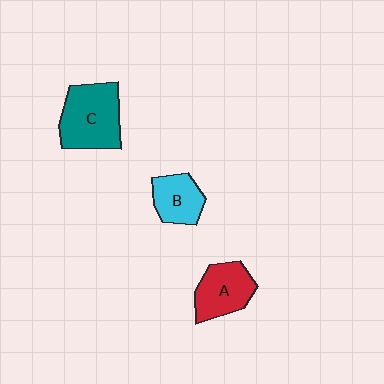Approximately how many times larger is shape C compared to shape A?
Approximately 1.3 times.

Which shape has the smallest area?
Shape B (cyan).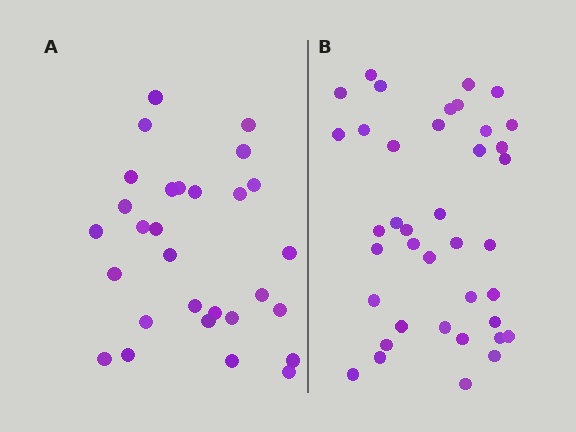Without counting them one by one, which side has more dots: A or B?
Region B (the right region) has more dots.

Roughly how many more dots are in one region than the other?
Region B has roughly 10 or so more dots than region A.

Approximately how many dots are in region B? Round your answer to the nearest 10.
About 40 dots. (The exact count is 39, which rounds to 40.)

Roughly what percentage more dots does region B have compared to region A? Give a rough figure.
About 35% more.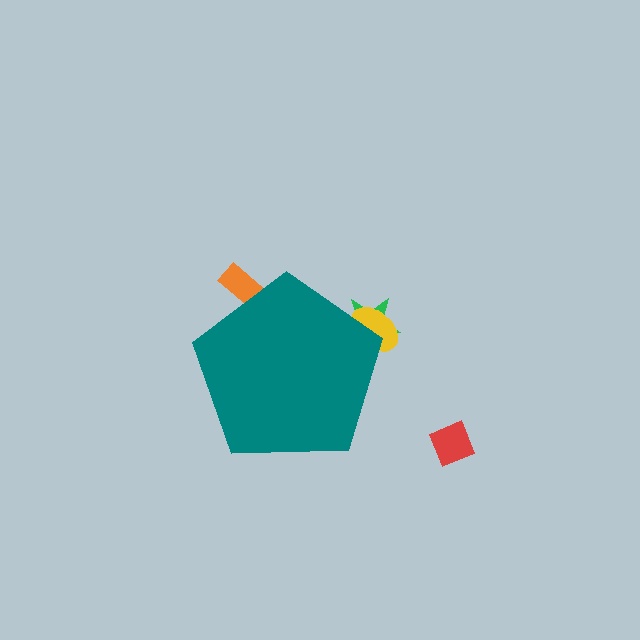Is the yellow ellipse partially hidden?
Yes, the yellow ellipse is partially hidden behind the teal pentagon.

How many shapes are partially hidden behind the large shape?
3 shapes are partially hidden.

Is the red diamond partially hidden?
No, the red diamond is fully visible.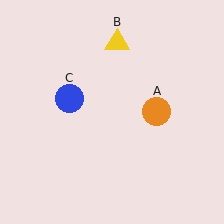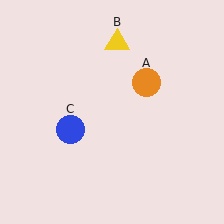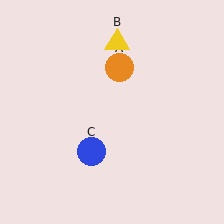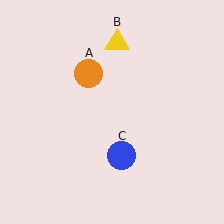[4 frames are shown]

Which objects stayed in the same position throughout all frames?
Yellow triangle (object B) remained stationary.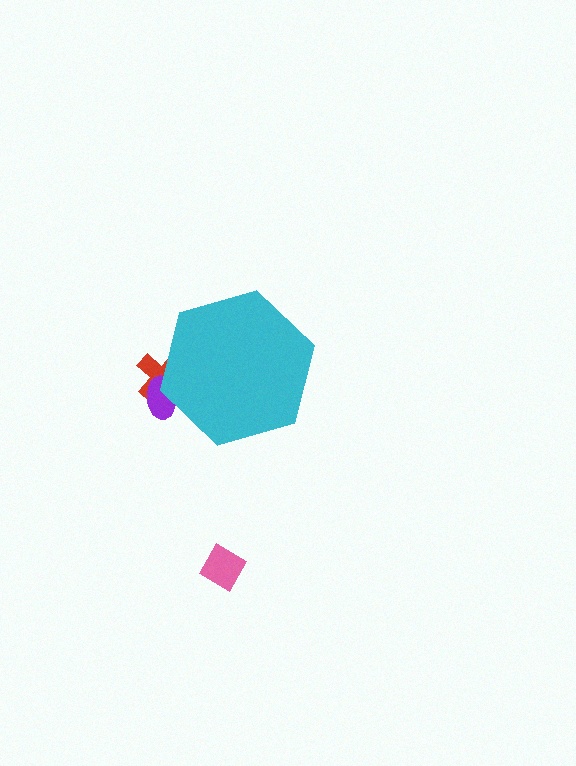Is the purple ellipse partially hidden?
Yes, the purple ellipse is partially hidden behind the cyan hexagon.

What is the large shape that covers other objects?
A cyan hexagon.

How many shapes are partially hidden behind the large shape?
2 shapes are partially hidden.